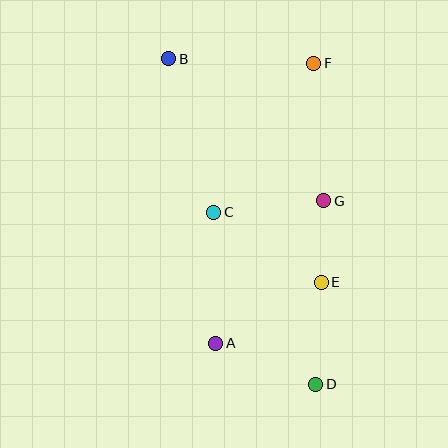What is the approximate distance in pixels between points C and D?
The distance between C and D is approximately 200 pixels.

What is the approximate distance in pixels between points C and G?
The distance between C and G is approximately 111 pixels.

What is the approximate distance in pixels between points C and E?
The distance between C and E is approximately 128 pixels.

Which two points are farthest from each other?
Points B and D are farthest from each other.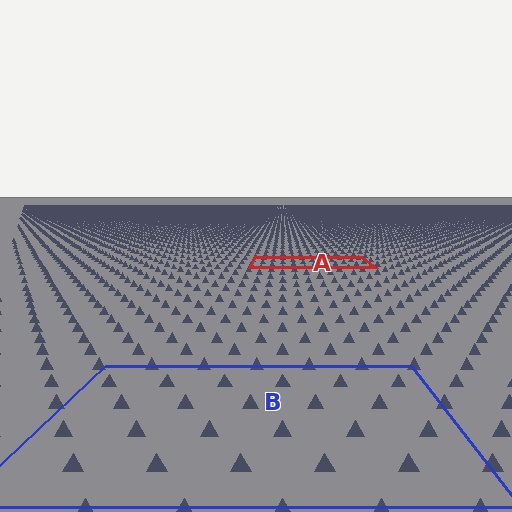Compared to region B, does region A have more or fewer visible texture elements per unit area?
Region A has more texture elements per unit area — they are packed more densely because it is farther away.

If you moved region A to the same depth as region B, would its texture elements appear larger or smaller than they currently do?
They would appear larger. At a closer depth, the same texture elements are projected at a bigger on-screen size.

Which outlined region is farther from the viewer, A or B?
Region A is farther from the viewer — the texture elements inside it appear smaller and more densely packed.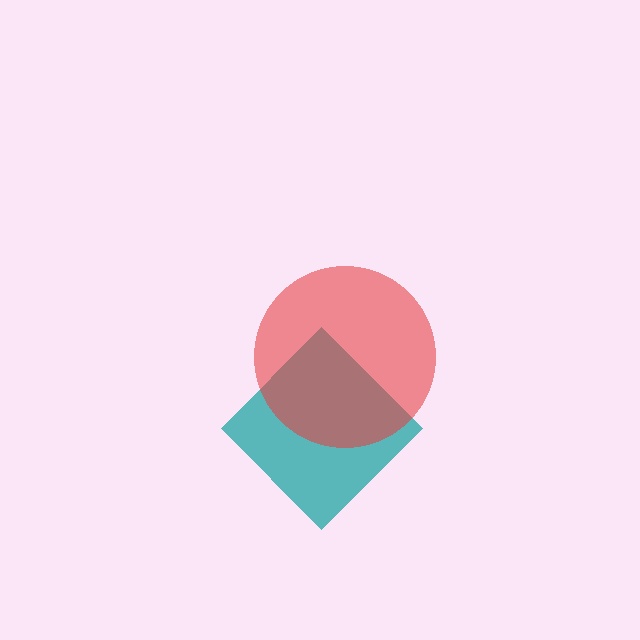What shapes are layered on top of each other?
The layered shapes are: a teal diamond, a red circle.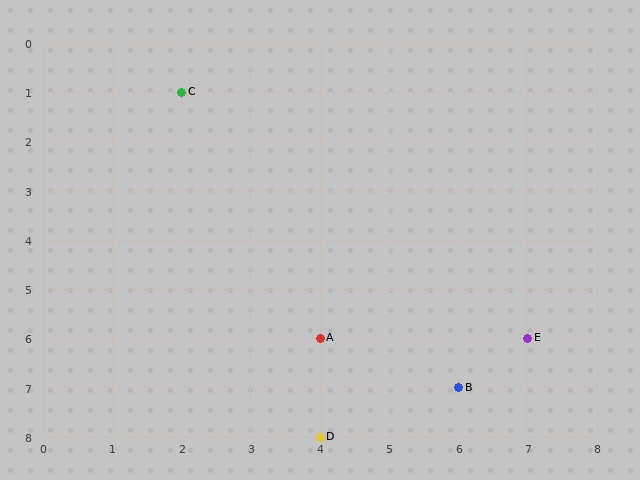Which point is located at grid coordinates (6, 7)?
Point B is at (6, 7).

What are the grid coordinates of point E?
Point E is at grid coordinates (7, 6).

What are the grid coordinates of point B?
Point B is at grid coordinates (6, 7).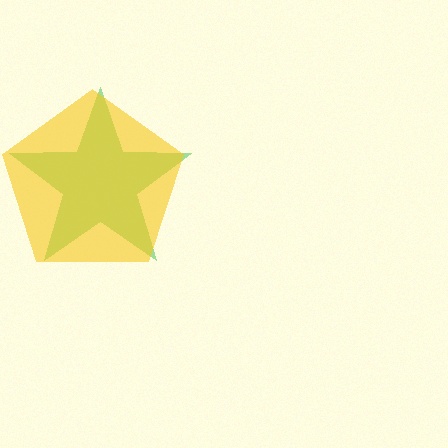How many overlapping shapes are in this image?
There are 2 overlapping shapes in the image.